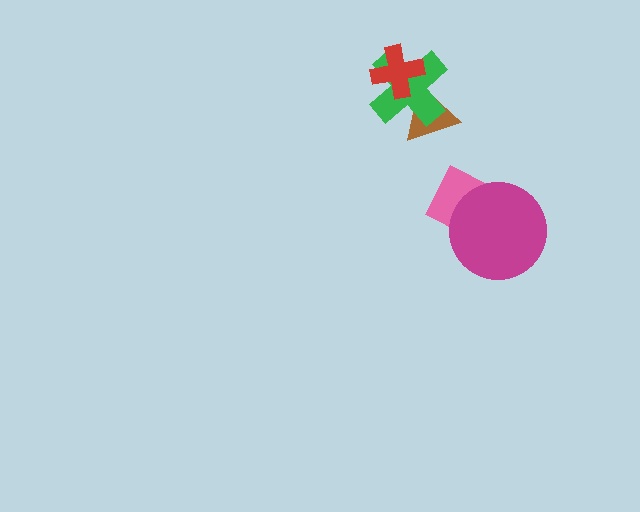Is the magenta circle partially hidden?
No, no other shape covers it.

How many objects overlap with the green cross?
2 objects overlap with the green cross.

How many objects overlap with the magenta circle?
1 object overlaps with the magenta circle.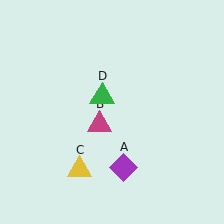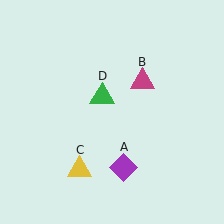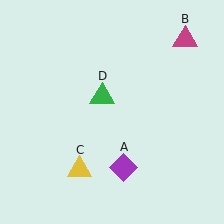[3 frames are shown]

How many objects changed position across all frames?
1 object changed position: magenta triangle (object B).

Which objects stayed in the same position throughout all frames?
Purple diamond (object A) and yellow triangle (object C) and green triangle (object D) remained stationary.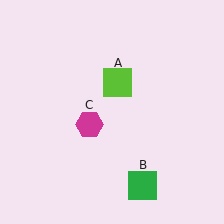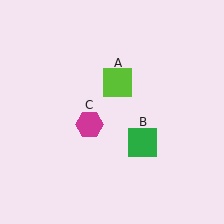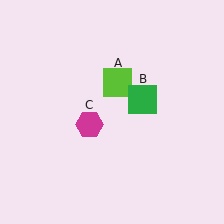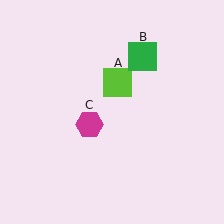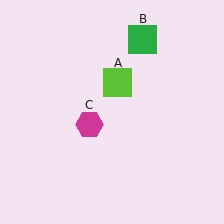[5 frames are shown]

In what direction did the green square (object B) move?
The green square (object B) moved up.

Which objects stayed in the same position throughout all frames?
Lime square (object A) and magenta hexagon (object C) remained stationary.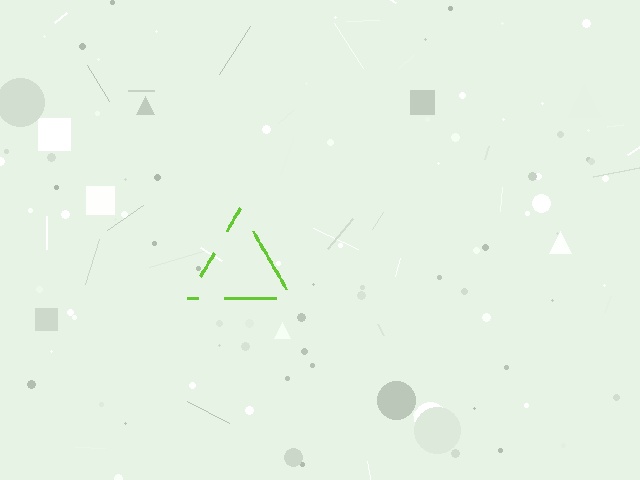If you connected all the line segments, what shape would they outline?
They would outline a triangle.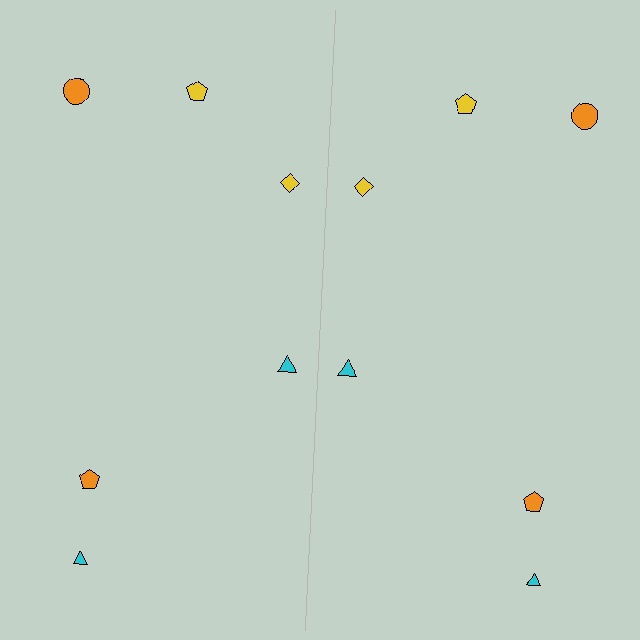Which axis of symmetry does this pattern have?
The pattern has a vertical axis of symmetry running through the center of the image.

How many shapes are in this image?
There are 12 shapes in this image.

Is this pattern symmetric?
Yes, this pattern has bilateral (reflection) symmetry.